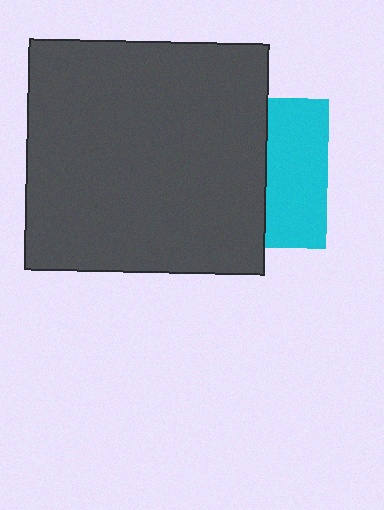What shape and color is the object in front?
The object in front is a dark gray rectangle.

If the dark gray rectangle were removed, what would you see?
You would see the complete cyan square.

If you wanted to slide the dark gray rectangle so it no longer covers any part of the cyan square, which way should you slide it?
Slide it left — that is the most direct way to separate the two shapes.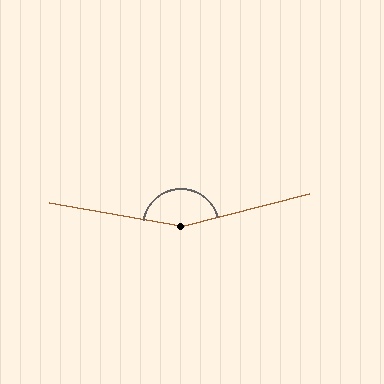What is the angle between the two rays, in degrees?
Approximately 156 degrees.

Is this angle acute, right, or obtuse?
It is obtuse.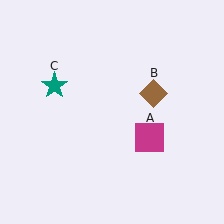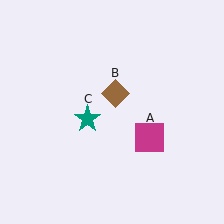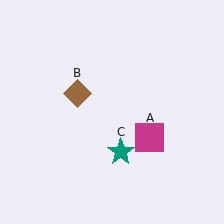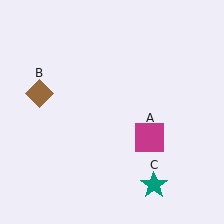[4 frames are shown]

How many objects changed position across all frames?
2 objects changed position: brown diamond (object B), teal star (object C).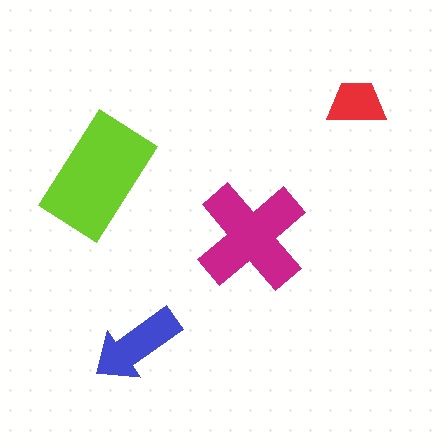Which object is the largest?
The lime rectangle.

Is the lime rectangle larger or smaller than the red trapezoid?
Larger.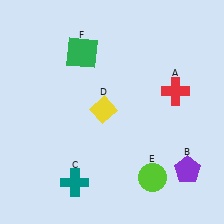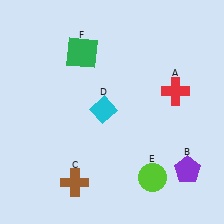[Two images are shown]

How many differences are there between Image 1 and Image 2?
There are 2 differences between the two images.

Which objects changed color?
C changed from teal to brown. D changed from yellow to cyan.